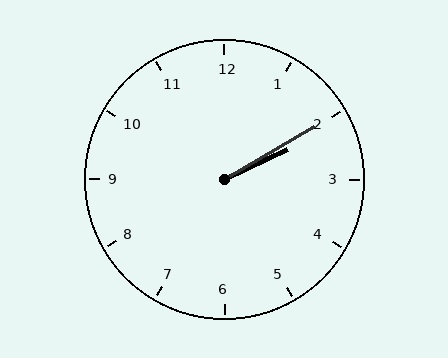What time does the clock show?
2:10.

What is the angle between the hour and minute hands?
Approximately 5 degrees.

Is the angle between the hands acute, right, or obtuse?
It is acute.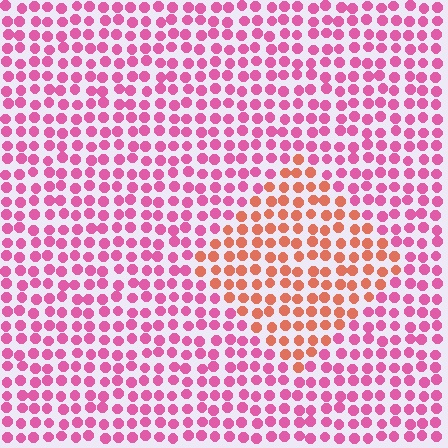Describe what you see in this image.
The image is filled with small pink elements in a uniform arrangement. A diamond-shaped region is visible where the elements are tinted to a slightly different hue, forming a subtle color boundary.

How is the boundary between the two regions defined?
The boundary is defined purely by a slight shift in hue (about 45 degrees). Spacing, size, and orientation are identical on both sides.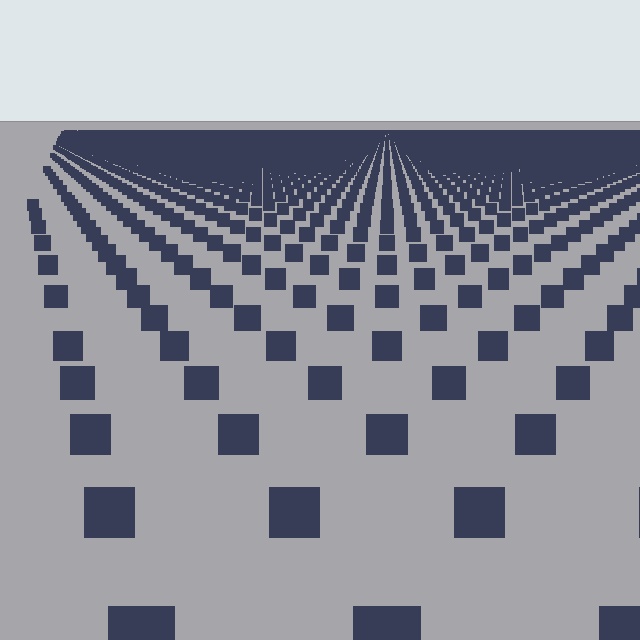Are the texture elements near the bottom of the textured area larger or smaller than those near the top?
Larger. Near the bottom, elements are closer to the viewer and appear at a bigger on-screen size.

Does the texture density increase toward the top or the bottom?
Density increases toward the top.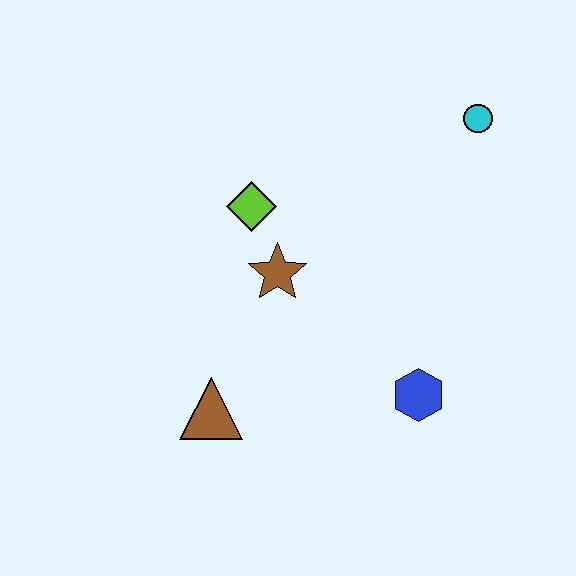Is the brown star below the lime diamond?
Yes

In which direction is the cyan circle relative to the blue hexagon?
The cyan circle is above the blue hexagon.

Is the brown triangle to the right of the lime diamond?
No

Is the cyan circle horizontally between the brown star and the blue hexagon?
No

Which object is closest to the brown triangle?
The brown star is closest to the brown triangle.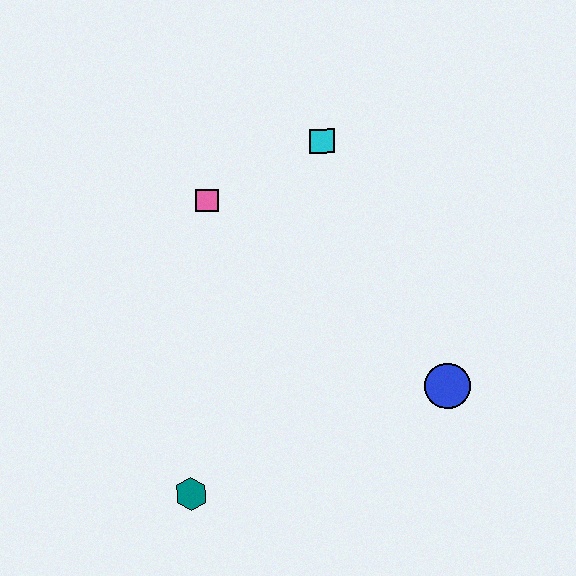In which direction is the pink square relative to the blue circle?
The pink square is to the left of the blue circle.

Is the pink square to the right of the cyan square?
No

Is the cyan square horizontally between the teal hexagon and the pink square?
No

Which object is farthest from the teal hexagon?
The cyan square is farthest from the teal hexagon.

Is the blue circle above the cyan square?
No